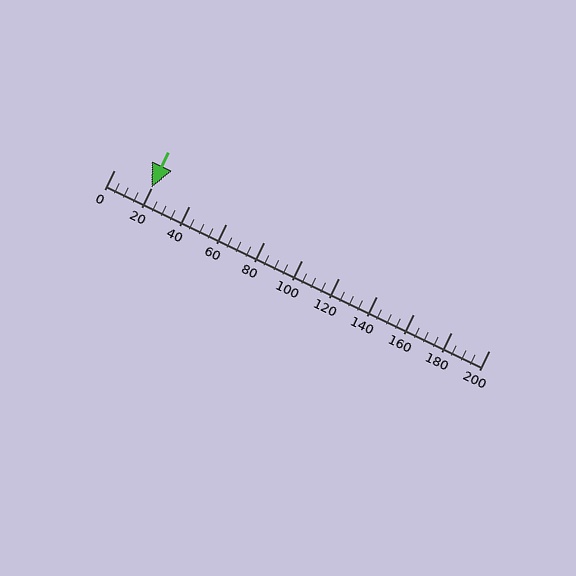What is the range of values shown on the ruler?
The ruler shows values from 0 to 200.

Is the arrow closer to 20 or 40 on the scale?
The arrow is closer to 20.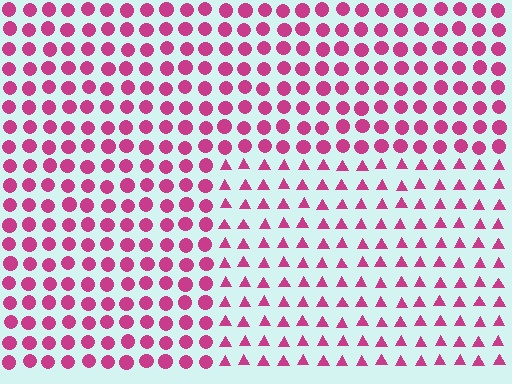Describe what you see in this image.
The image is filled with small magenta elements arranged in a uniform grid. A rectangle-shaped region contains triangles, while the surrounding area contains circles. The boundary is defined purely by the change in element shape.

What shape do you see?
I see a rectangle.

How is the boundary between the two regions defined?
The boundary is defined by a change in element shape: triangles inside vs. circles outside. All elements share the same color and spacing.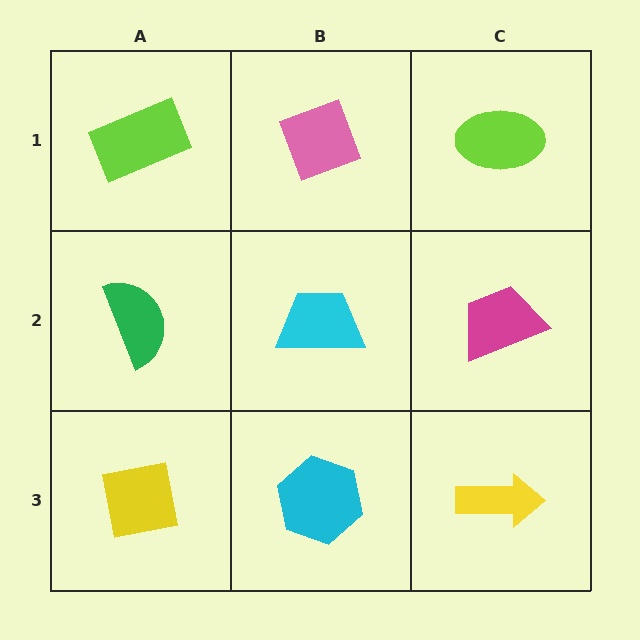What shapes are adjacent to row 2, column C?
A lime ellipse (row 1, column C), a yellow arrow (row 3, column C), a cyan trapezoid (row 2, column B).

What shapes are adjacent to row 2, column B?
A pink diamond (row 1, column B), a cyan hexagon (row 3, column B), a green semicircle (row 2, column A), a magenta trapezoid (row 2, column C).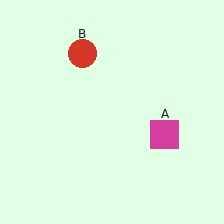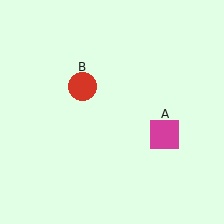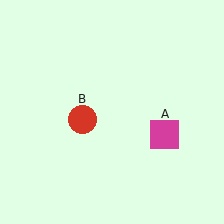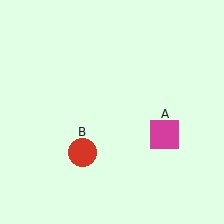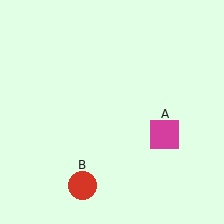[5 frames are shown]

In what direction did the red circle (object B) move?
The red circle (object B) moved down.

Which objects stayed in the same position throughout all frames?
Magenta square (object A) remained stationary.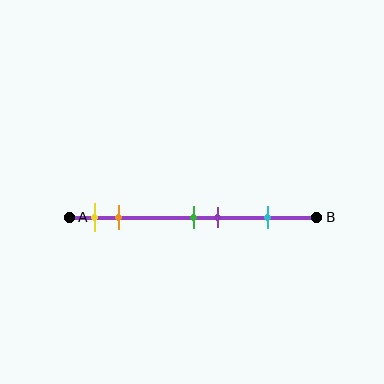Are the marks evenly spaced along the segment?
No, the marks are not evenly spaced.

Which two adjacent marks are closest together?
The green and purple marks are the closest adjacent pair.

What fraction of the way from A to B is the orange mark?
The orange mark is approximately 20% (0.2) of the way from A to B.